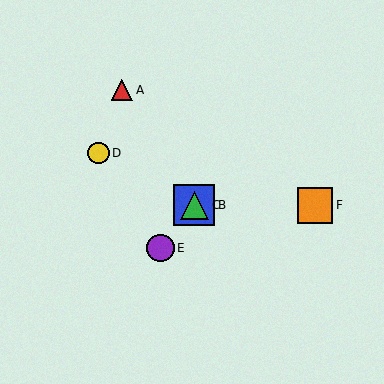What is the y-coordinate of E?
Object E is at y≈248.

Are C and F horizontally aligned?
Yes, both are at y≈205.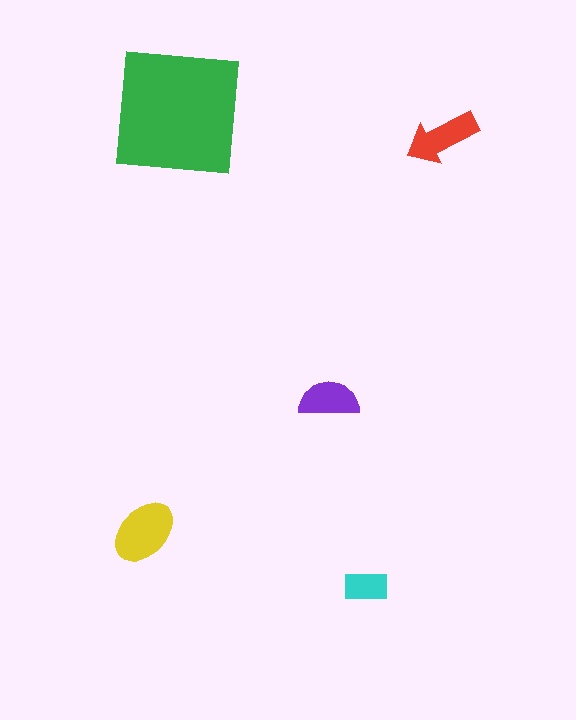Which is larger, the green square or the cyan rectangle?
The green square.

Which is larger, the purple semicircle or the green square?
The green square.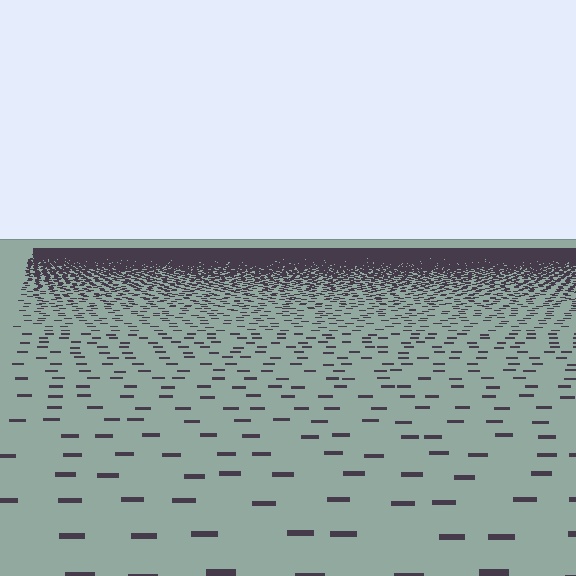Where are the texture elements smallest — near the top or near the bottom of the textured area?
Near the top.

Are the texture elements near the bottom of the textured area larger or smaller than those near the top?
Larger. Near the bottom, elements are closer to the viewer and appear at a bigger on-screen size.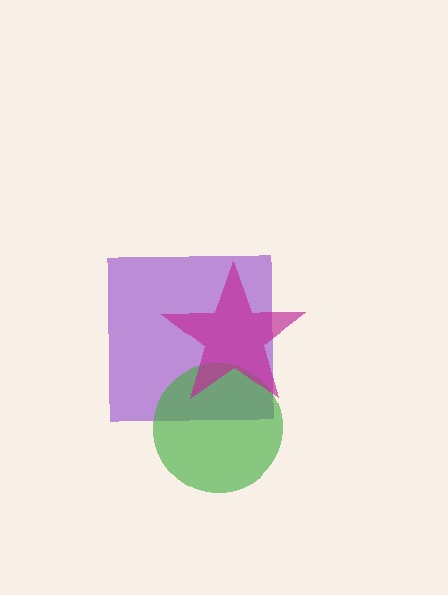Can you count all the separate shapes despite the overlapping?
Yes, there are 3 separate shapes.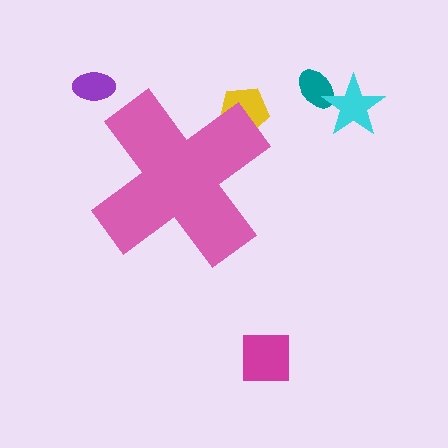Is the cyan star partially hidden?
No, the cyan star is fully visible.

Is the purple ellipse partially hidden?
No, the purple ellipse is fully visible.